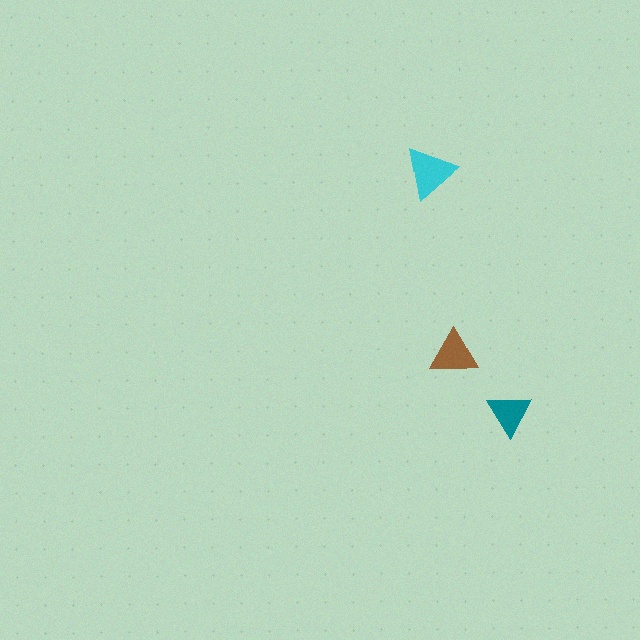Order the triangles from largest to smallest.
the cyan one, the brown one, the teal one.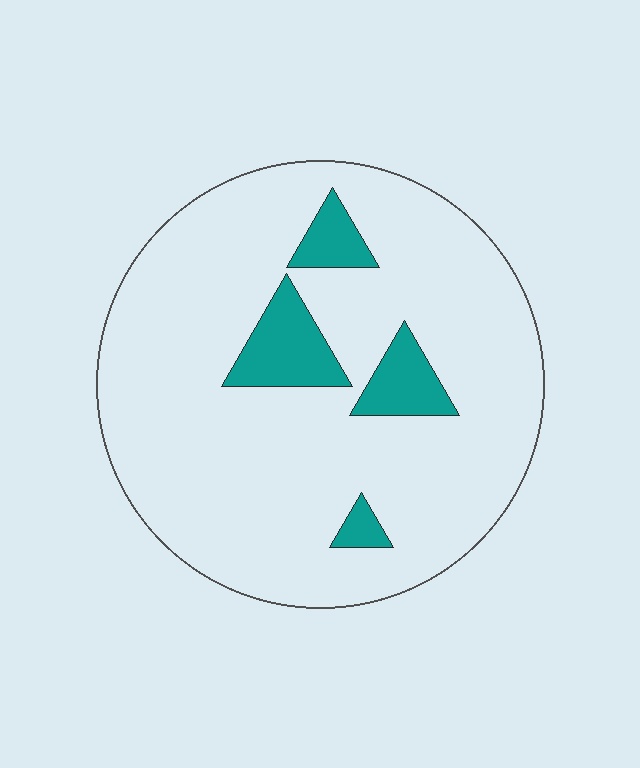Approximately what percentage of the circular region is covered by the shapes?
Approximately 10%.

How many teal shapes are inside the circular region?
4.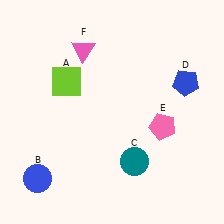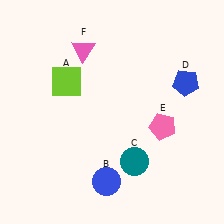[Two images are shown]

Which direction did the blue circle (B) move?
The blue circle (B) moved right.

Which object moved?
The blue circle (B) moved right.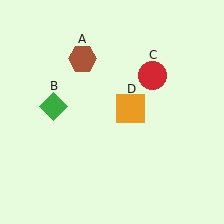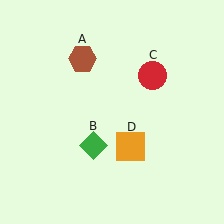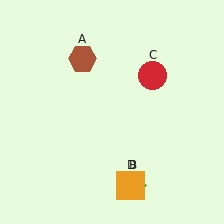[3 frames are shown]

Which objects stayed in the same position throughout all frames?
Brown hexagon (object A) and red circle (object C) remained stationary.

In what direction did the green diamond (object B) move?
The green diamond (object B) moved down and to the right.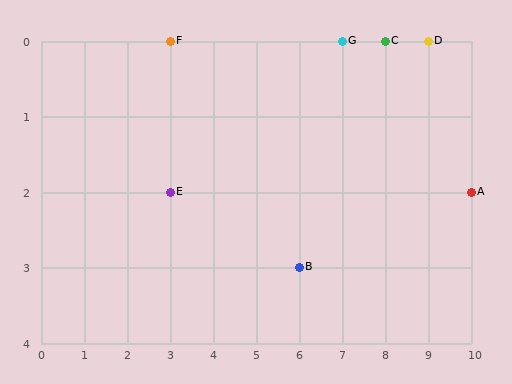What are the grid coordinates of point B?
Point B is at grid coordinates (6, 3).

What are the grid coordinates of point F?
Point F is at grid coordinates (3, 0).